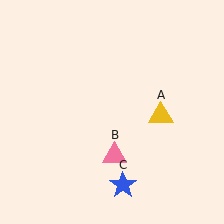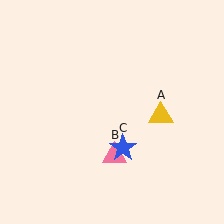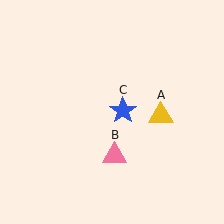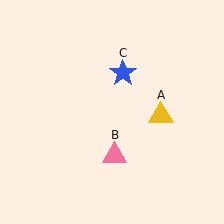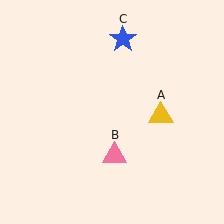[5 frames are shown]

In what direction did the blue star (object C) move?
The blue star (object C) moved up.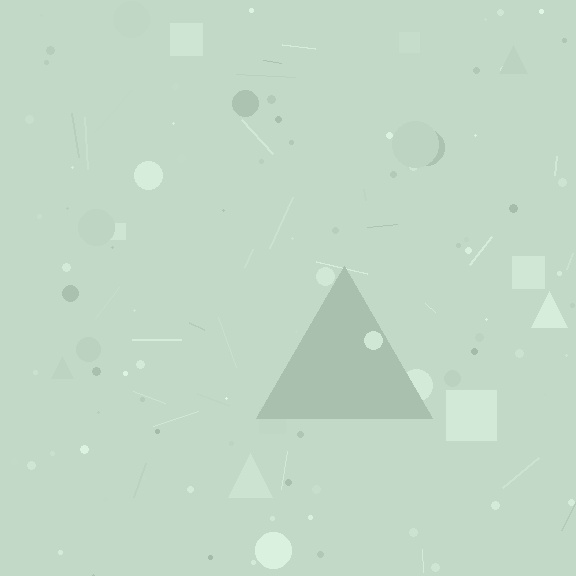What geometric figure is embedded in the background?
A triangle is embedded in the background.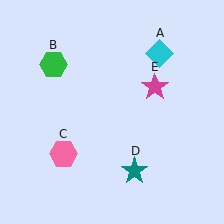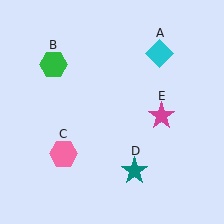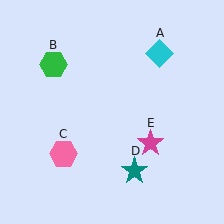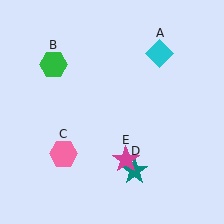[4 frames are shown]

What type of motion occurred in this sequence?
The magenta star (object E) rotated clockwise around the center of the scene.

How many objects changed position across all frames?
1 object changed position: magenta star (object E).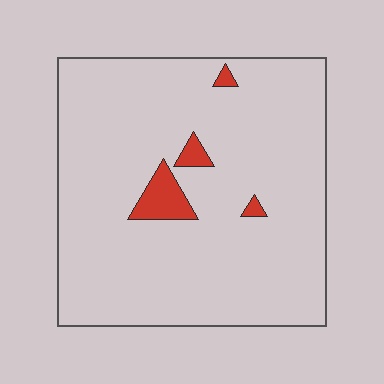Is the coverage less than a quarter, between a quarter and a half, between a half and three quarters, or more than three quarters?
Less than a quarter.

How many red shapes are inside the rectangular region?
4.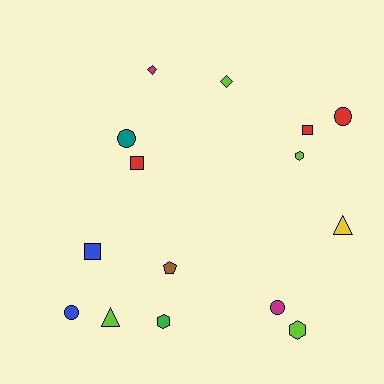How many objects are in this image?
There are 15 objects.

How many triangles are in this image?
There are 2 triangles.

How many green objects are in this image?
There is 1 green object.